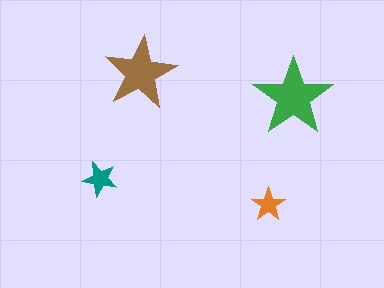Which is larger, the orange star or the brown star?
The brown one.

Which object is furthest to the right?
The green star is rightmost.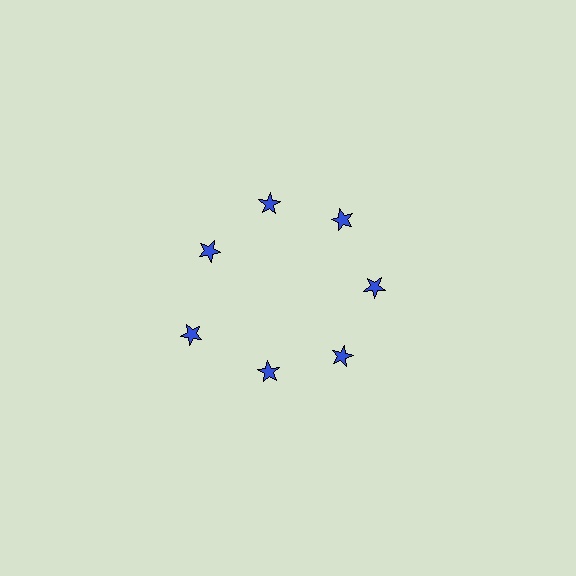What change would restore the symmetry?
The symmetry would be restored by moving it inward, back onto the ring so that all 7 stars sit at equal angles and equal distance from the center.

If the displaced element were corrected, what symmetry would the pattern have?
It would have 7-fold rotational symmetry — the pattern would map onto itself every 51 degrees.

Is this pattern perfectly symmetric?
No. The 7 blue stars are arranged in a ring, but one element near the 8 o'clock position is pushed outward from the center, breaking the 7-fold rotational symmetry.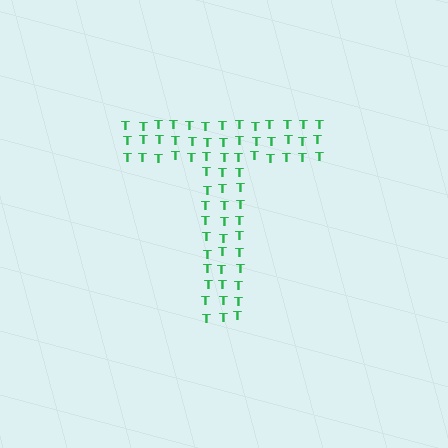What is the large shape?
The large shape is the letter T.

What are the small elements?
The small elements are letter T's.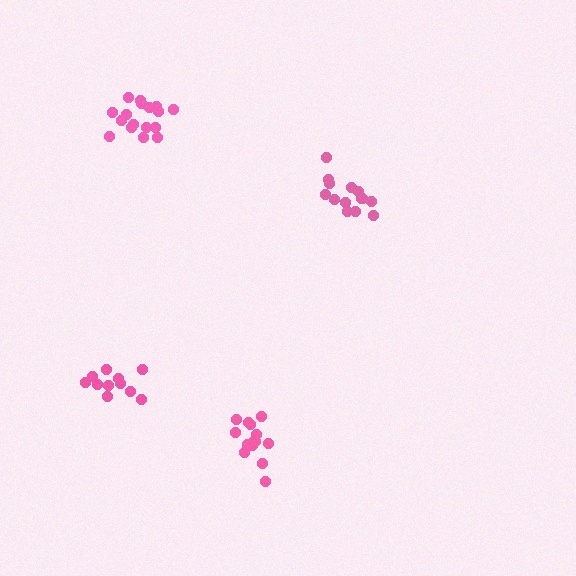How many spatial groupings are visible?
There are 4 spatial groupings.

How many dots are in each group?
Group 1: 14 dots, Group 2: 11 dots, Group 3: 17 dots, Group 4: 14 dots (56 total).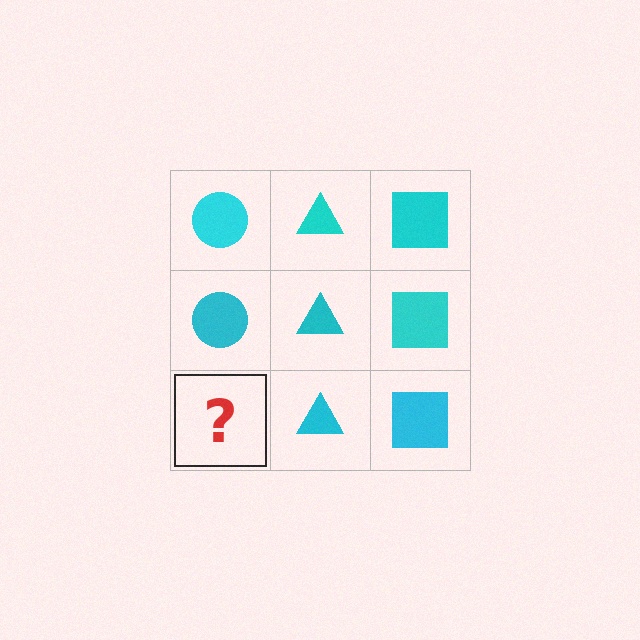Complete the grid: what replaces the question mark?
The question mark should be replaced with a cyan circle.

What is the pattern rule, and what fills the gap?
The rule is that each column has a consistent shape. The gap should be filled with a cyan circle.